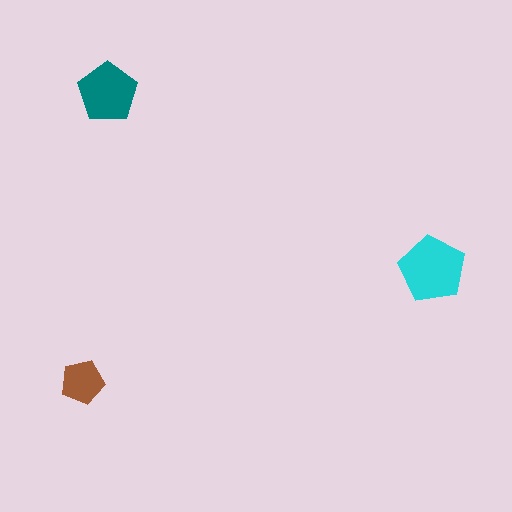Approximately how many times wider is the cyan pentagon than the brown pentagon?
About 1.5 times wider.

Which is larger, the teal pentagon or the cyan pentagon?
The cyan one.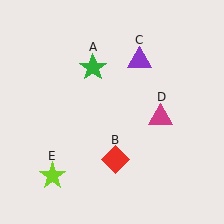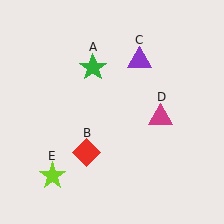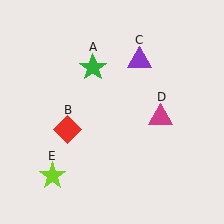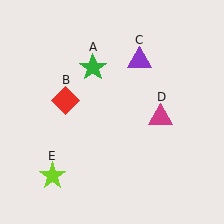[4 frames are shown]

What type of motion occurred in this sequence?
The red diamond (object B) rotated clockwise around the center of the scene.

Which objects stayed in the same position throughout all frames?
Green star (object A) and purple triangle (object C) and magenta triangle (object D) and lime star (object E) remained stationary.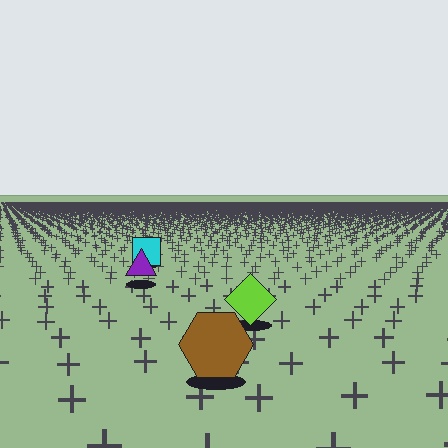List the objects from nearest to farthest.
From nearest to farthest: the brown hexagon, the lime diamond, the purple triangle, the cyan square.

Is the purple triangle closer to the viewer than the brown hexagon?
No. The brown hexagon is closer — you can tell from the texture gradient: the ground texture is coarser near it.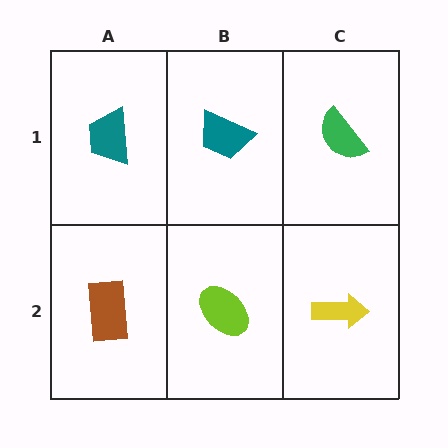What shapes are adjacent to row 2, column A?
A teal trapezoid (row 1, column A), a lime ellipse (row 2, column B).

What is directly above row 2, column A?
A teal trapezoid.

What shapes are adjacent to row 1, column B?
A lime ellipse (row 2, column B), a teal trapezoid (row 1, column A), a green semicircle (row 1, column C).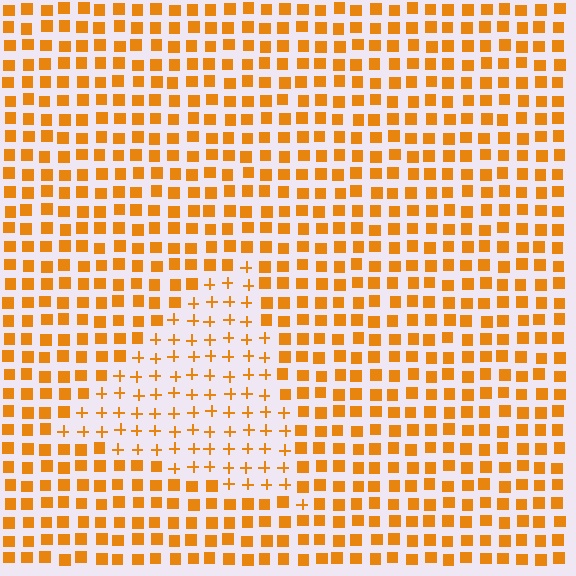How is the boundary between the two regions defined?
The boundary is defined by a change in element shape: plus signs inside vs. squares outside. All elements share the same color and spacing.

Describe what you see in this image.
The image is filled with small orange elements arranged in a uniform grid. A triangle-shaped region contains plus signs, while the surrounding area contains squares. The boundary is defined purely by the change in element shape.